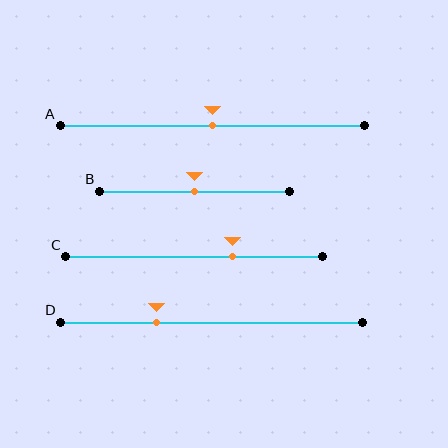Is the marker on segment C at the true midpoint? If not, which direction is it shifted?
No, the marker on segment C is shifted to the right by about 15% of the segment length.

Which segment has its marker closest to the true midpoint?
Segment A has its marker closest to the true midpoint.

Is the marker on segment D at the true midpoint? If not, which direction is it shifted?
No, the marker on segment D is shifted to the left by about 18% of the segment length.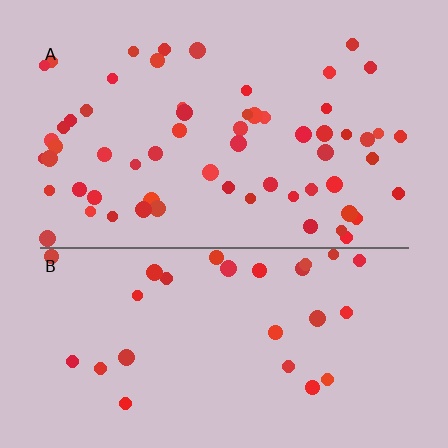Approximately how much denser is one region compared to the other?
Approximately 2.2× — region A over region B.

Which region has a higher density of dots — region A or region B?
A (the top).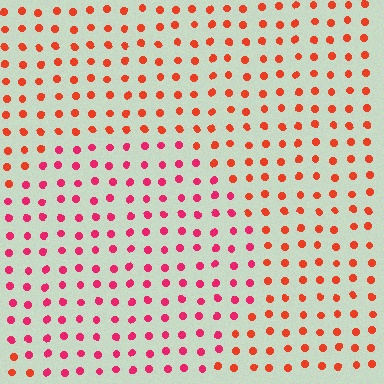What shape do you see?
I see a circle.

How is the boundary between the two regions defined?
The boundary is defined purely by a slight shift in hue (about 30 degrees). Spacing, size, and orientation are identical on both sides.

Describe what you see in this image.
The image is filled with small red elements in a uniform arrangement. A circle-shaped region is visible where the elements are tinted to a slightly different hue, forming a subtle color boundary.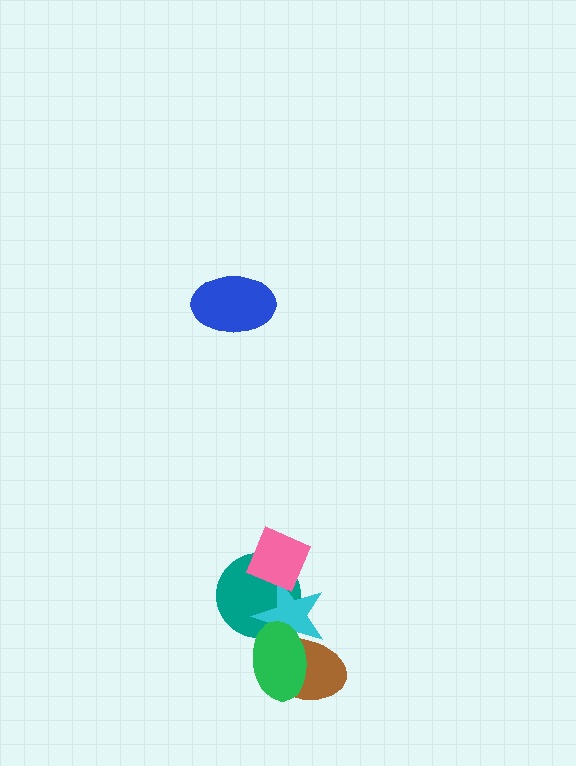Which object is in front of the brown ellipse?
The green ellipse is in front of the brown ellipse.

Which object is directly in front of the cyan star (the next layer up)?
The pink diamond is directly in front of the cyan star.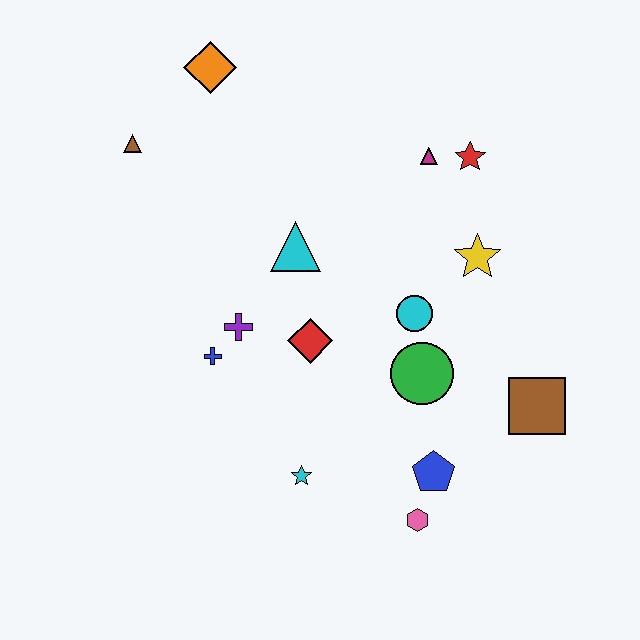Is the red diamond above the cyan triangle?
No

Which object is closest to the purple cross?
The blue cross is closest to the purple cross.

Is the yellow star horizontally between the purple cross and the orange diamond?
No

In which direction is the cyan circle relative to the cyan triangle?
The cyan circle is to the right of the cyan triangle.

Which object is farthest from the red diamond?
The orange diamond is farthest from the red diamond.